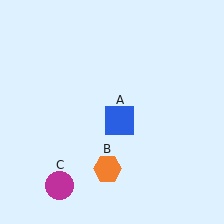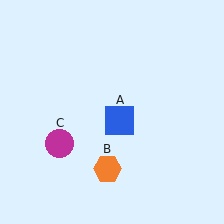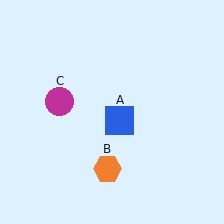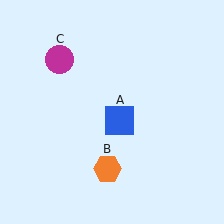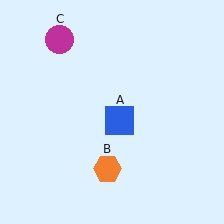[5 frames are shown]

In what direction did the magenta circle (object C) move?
The magenta circle (object C) moved up.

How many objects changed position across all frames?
1 object changed position: magenta circle (object C).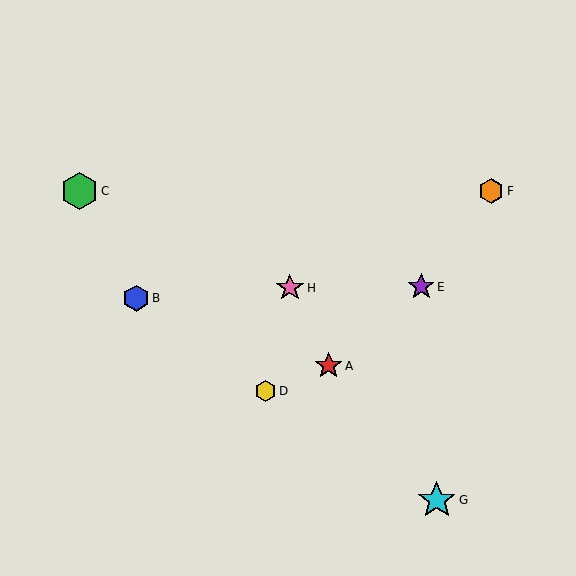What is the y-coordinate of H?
Object H is at y≈288.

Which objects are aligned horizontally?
Objects C, F are aligned horizontally.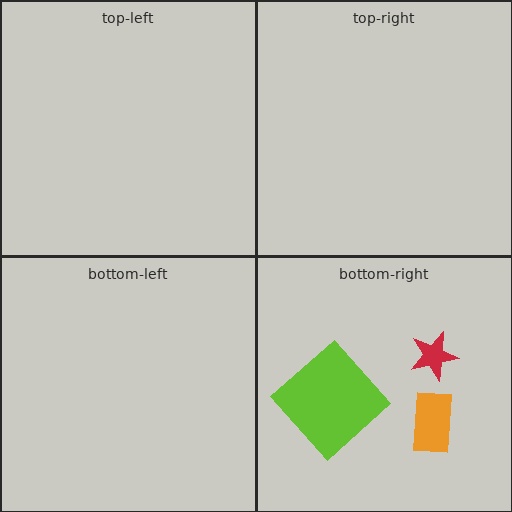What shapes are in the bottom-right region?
The orange rectangle, the lime diamond, the red star.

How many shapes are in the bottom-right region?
3.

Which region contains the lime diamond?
The bottom-right region.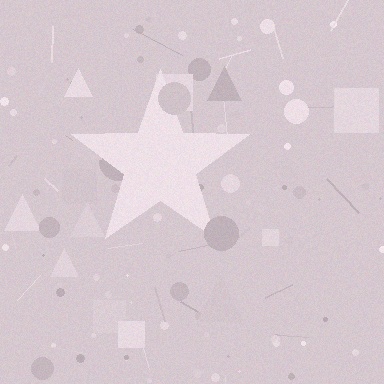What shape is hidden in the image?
A star is hidden in the image.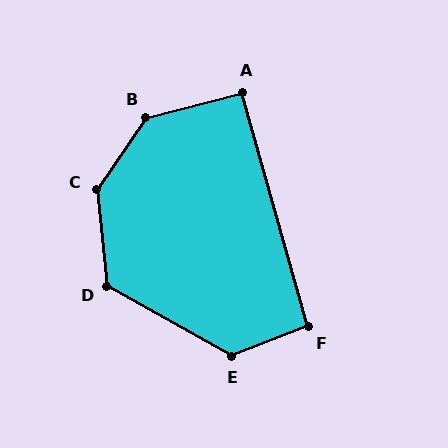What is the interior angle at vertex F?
Approximately 96 degrees (obtuse).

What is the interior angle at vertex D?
Approximately 126 degrees (obtuse).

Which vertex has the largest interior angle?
C, at approximately 139 degrees.